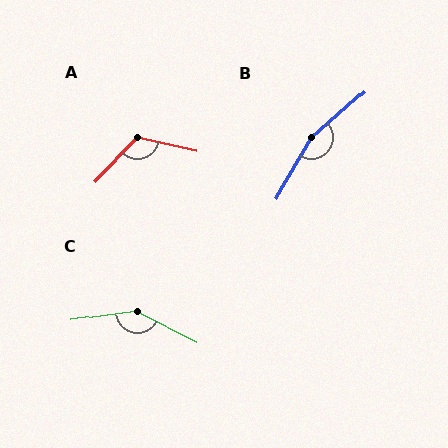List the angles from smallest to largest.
A (121°), C (144°), B (162°).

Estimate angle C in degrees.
Approximately 144 degrees.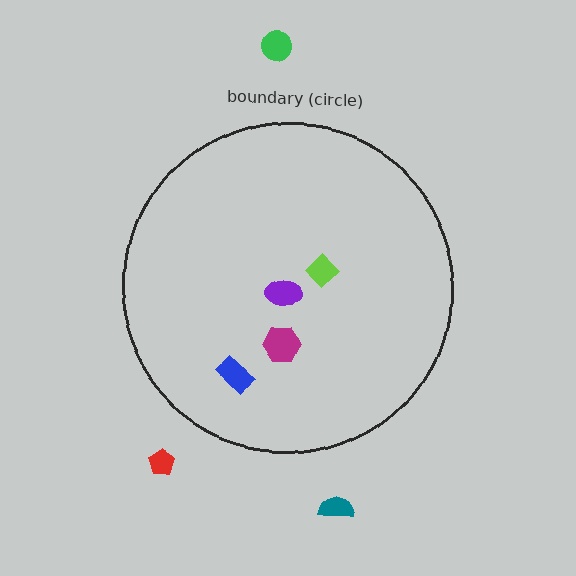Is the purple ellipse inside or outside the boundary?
Inside.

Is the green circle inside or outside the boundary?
Outside.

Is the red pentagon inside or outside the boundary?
Outside.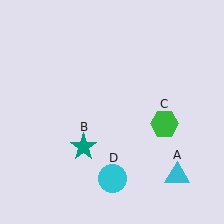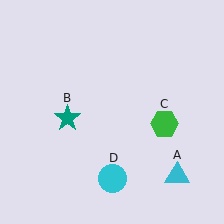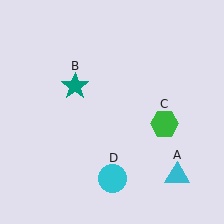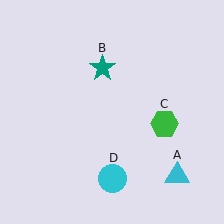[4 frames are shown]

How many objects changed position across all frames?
1 object changed position: teal star (object B).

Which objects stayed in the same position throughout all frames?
Cyan triangle (object A) and green hexagon (object C) and cyan circle (object D) remained stationary.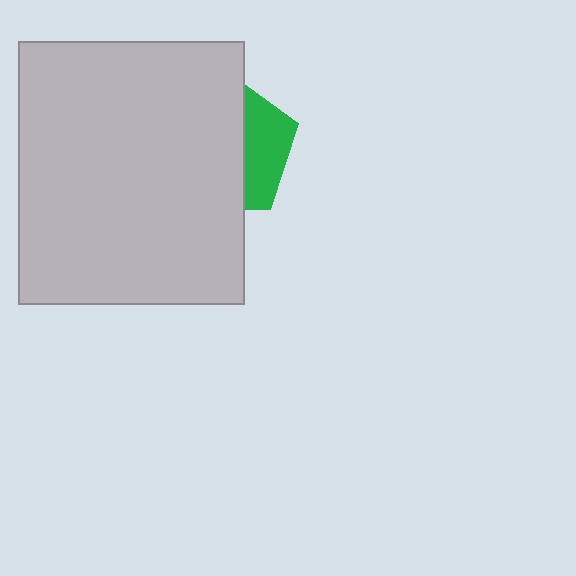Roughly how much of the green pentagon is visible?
A small part of it is visible (roughly 31%).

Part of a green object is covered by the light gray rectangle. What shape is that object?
It is a pentagon.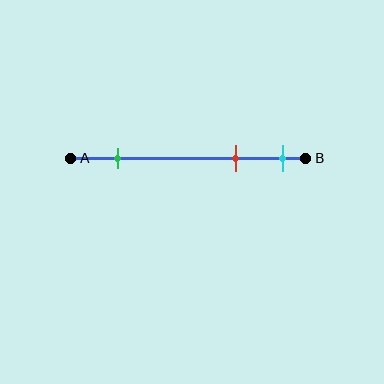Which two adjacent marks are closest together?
The red and cyan marks are the closest adjacent pair.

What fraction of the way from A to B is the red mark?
The red mark is approximately 70% (0.7) of the way from A to B.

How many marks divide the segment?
There are 3 marks dividing the segment.